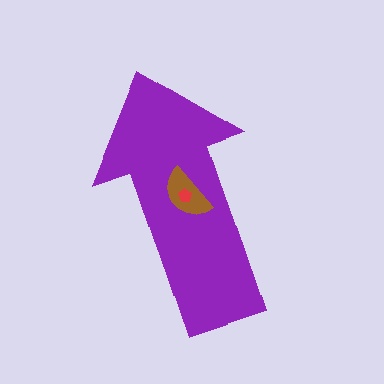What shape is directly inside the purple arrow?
The brown semicircle.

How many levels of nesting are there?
3.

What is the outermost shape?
The purple arrow.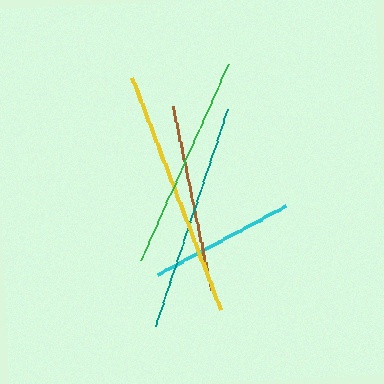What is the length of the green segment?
The green segment is approximately 214 pixels long.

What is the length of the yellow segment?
The yellow segment is approximately 248 pixels long.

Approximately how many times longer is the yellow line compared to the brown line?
The yellow line is approximately 1.3 times the length of the brown line.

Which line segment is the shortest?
The cyan line is the shortest at approximately 145 pixels.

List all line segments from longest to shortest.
From longest to shortest: yellow, teal, green, brown, cyan.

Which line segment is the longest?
The yellow line is the longest at approximately 248 pixels.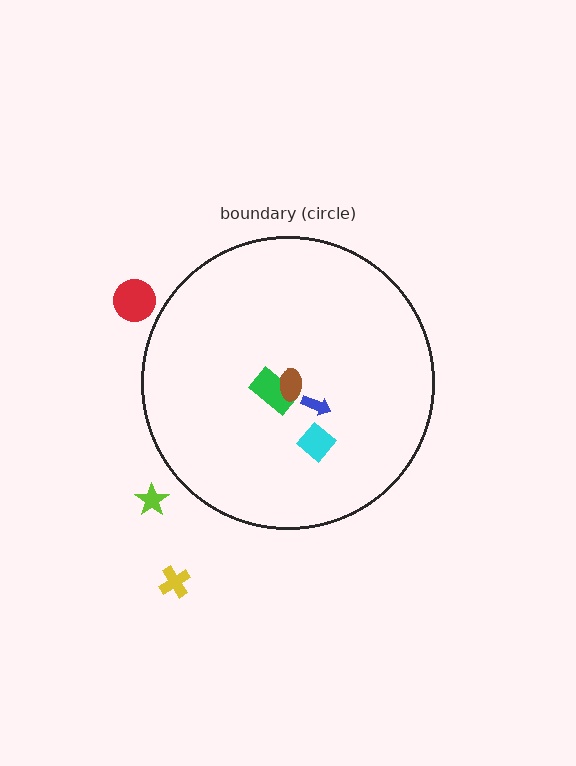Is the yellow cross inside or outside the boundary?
Outside.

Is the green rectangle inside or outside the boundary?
Inside.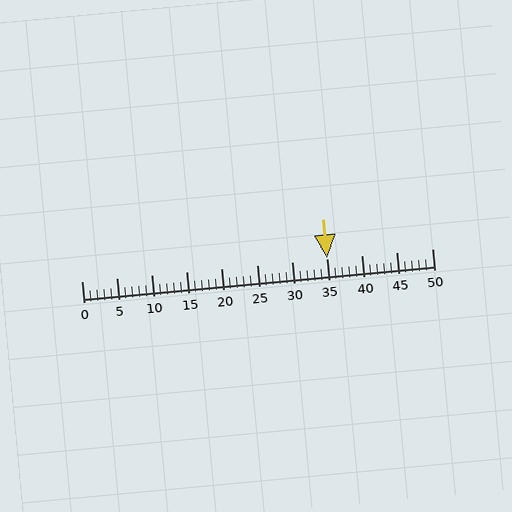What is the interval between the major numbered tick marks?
The major tick marks are spaced 5 units apart.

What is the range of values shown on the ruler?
The ruler shows values from 0 to 50.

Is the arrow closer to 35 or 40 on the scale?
The arrow is closer to 35.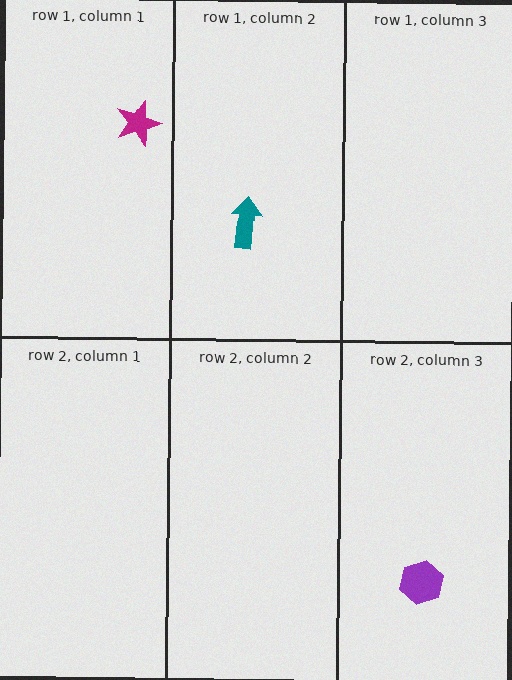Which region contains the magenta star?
The row 1, column 1 region.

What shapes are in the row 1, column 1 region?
The magenta star.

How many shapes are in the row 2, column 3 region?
1.